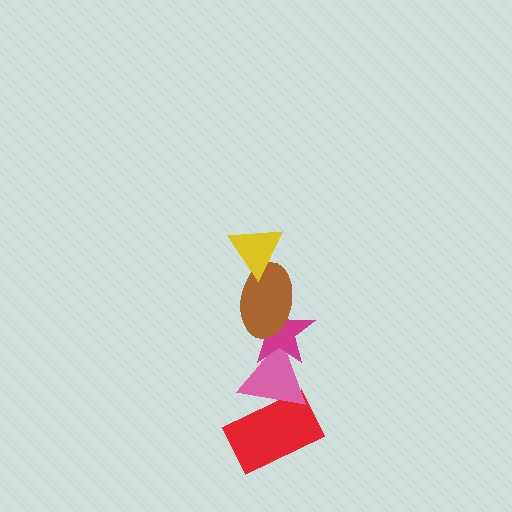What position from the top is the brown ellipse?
The brown ellipse is 2nd from the top.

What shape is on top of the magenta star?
The brown ellipse is on top of the magenta star.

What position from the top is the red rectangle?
The red rectangle is 5th from the top.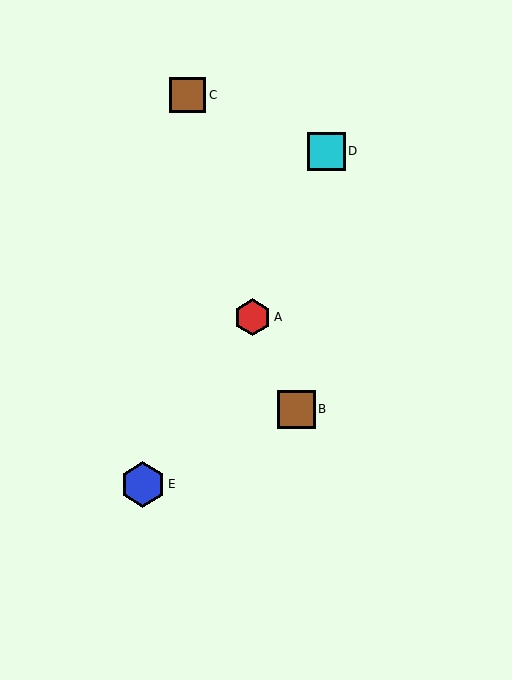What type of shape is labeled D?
Shape D is a cyan square.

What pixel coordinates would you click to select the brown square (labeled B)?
Click at (296, 409) to select the brown square B.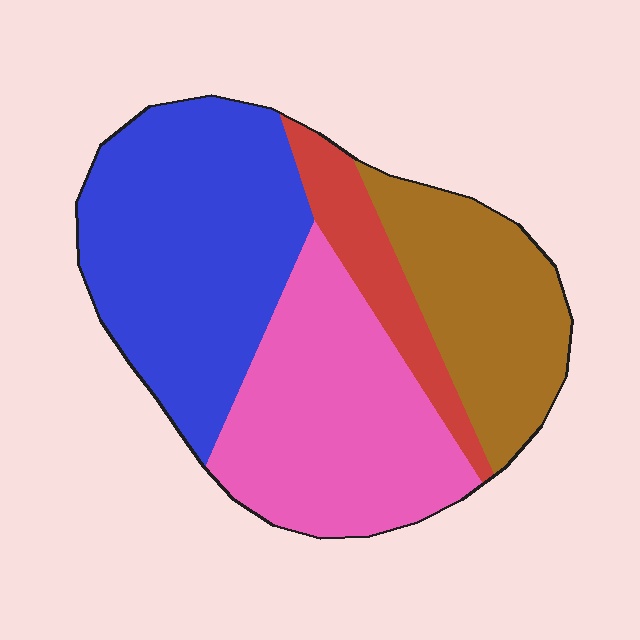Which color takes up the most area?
Blue, at roughly 35%.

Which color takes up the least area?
Red, at roughly 10%.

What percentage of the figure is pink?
Pink takes up about one third (1/3) of the figure.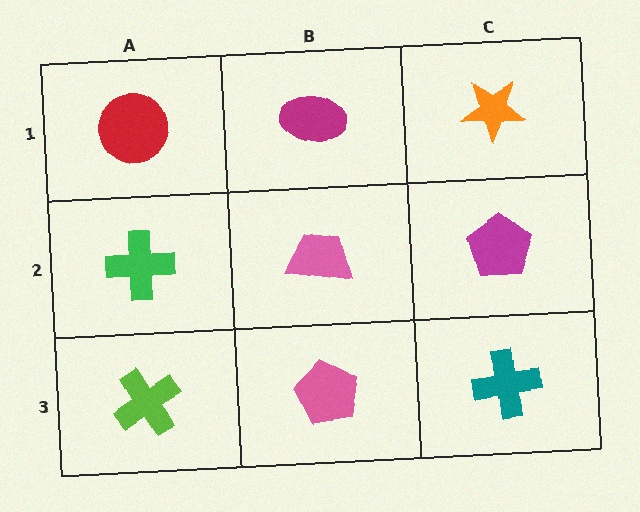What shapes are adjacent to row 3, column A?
A green cross (row 2, column A), a pink pentagon (row 3, column B).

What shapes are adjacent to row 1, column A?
A green cross (row 2, column A), a magenta ellipse (row 1, column B).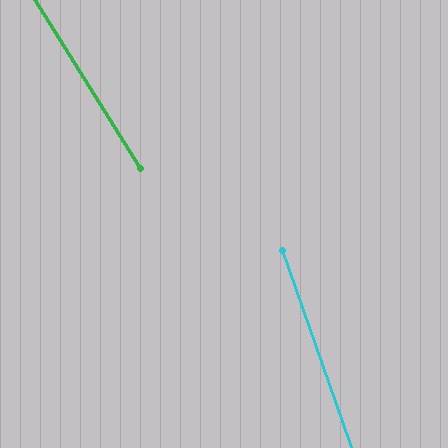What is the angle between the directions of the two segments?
Approximately 13 degrees.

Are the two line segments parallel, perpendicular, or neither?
Neither parallel nor perpendicular — they differ by about 13°.